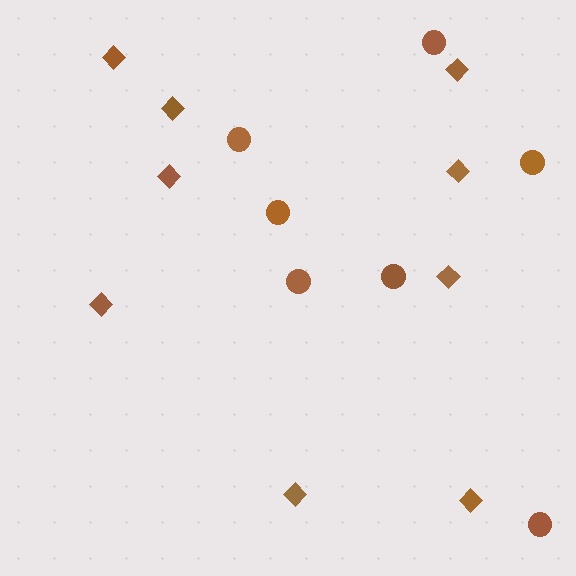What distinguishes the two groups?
There are 2 groups: one group of diamonds (9) and one group of circles (7).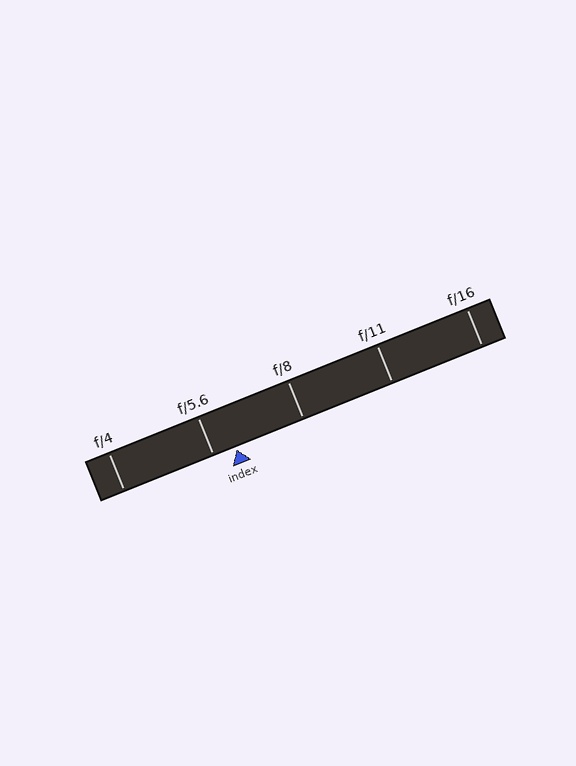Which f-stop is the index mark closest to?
The index mark is closest to f/5.6.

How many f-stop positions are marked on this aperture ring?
There are 5 f-stop positions marked.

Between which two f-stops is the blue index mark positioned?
The index mark is between f/5.6 and f/8.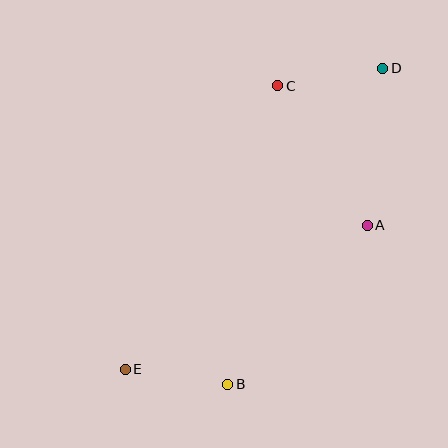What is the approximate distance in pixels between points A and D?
The distance between A and D is approximately 158 pixels.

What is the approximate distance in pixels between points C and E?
The distance between C and E is approximately 322 pixels.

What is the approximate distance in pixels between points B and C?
The distance between B and C is approximately 303 pixels.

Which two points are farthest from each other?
Points D and E are farthest from each other.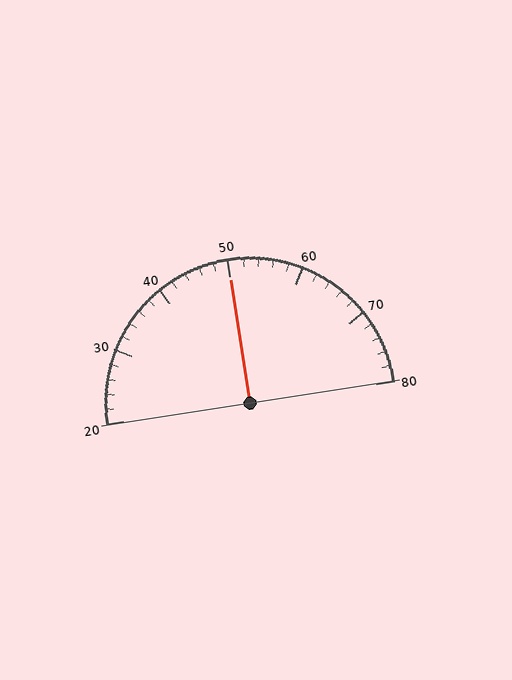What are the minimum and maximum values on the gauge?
The gauge ranges from 20 to 80.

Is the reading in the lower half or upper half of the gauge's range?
The reading is in the upper half of the range (20 to 80).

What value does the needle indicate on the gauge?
The needle indicates approximately 50.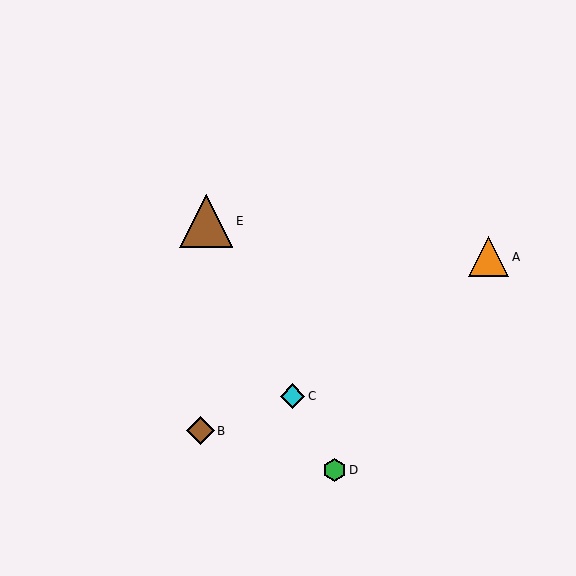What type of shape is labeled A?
Shape A is an orange triangle.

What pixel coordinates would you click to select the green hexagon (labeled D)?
Click at (334, 470) to select the green hexagon D.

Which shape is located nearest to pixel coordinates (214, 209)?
The brown triangle (labeled E) at (206, 221) is nearest to that location.